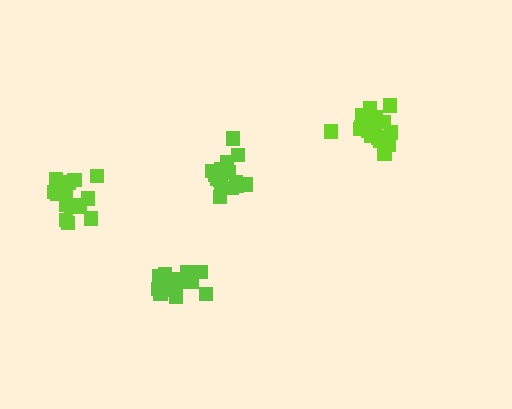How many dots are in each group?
Group 1: 15 dots, Group 2: 16 dots, Group 3: 14 dots, Group 4: 20 dots (65 total).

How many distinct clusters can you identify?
There are 4 distinct clusters.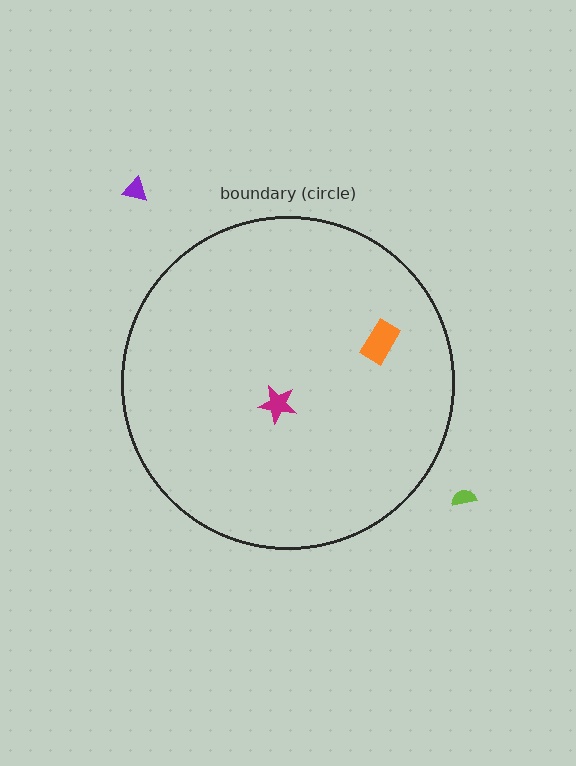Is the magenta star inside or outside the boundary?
Inside.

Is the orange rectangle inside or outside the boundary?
Inside.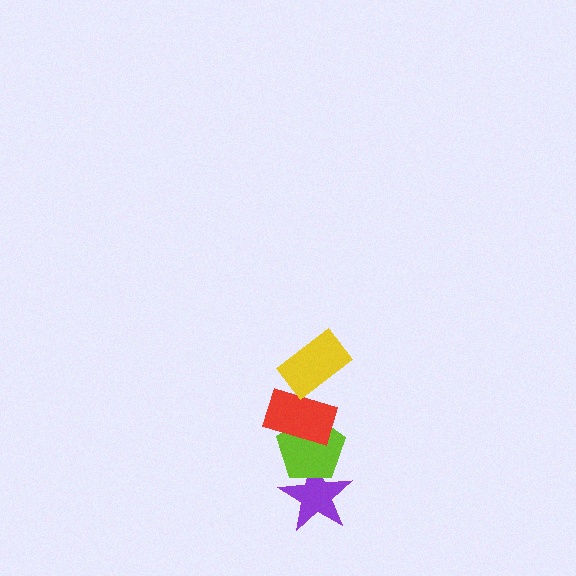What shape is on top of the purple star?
The lime pentagon is on top of the purple star.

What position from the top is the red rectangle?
The red rectangle is 2nd from the top.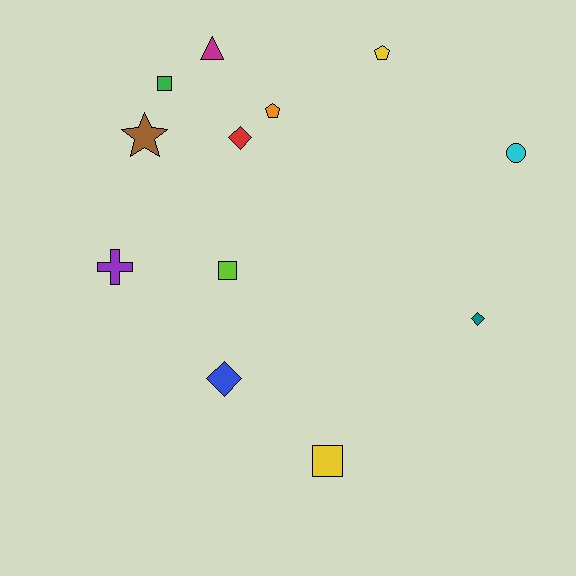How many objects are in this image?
There are 12 objects.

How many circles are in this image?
There is 1 circle.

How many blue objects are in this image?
There is 1 blue object.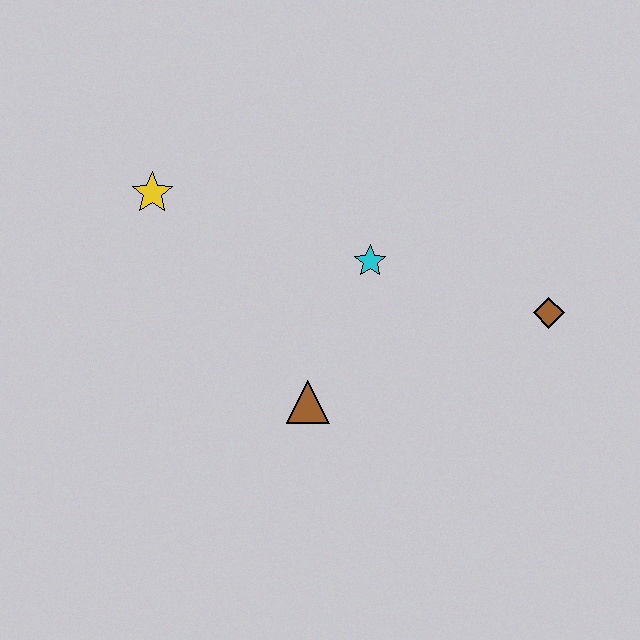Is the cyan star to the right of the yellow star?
Yes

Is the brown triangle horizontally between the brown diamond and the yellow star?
Yes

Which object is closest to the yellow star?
The cyan star is closest to the yellow star.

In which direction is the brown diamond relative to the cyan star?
The brown diamond is to the right of the cyan star.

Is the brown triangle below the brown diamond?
Yes